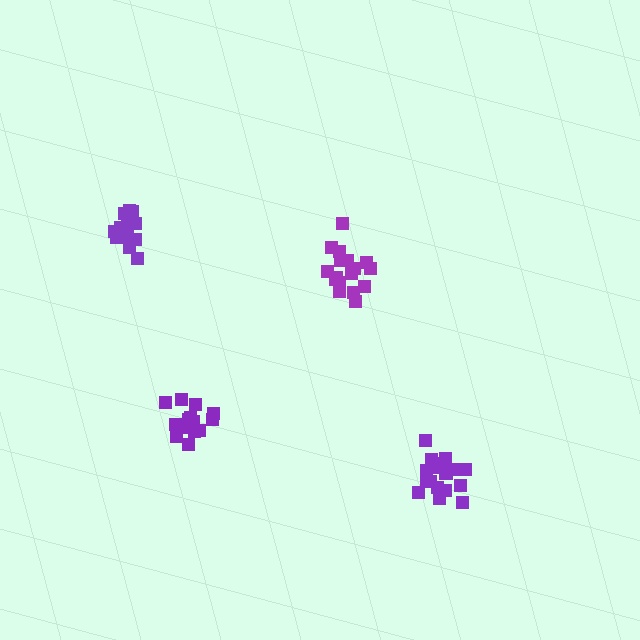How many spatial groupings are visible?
There are 4 spatial groupings.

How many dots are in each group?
Group 1: 20 dots, Group 2: 17 dots, Group 3: 14 dots, Group 4: 15 dots (66 total).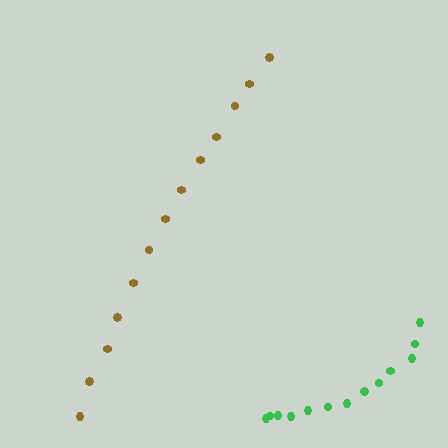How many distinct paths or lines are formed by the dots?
There are 2 distinct paths.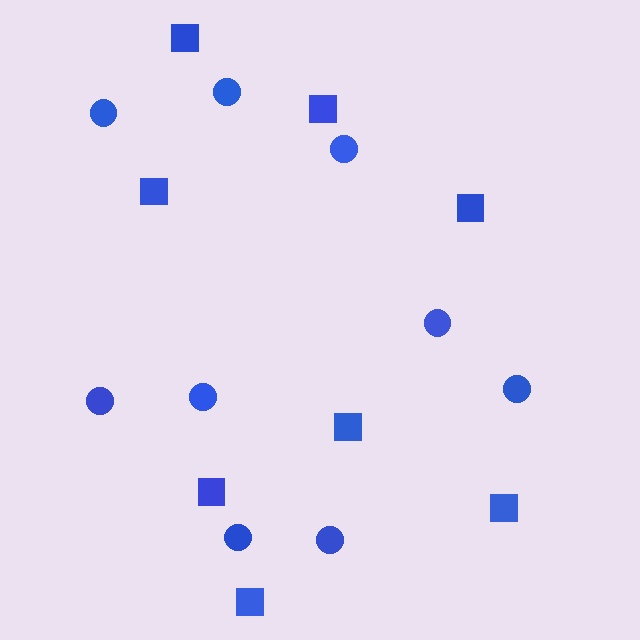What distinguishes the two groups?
There are 2 groups: one group of circles (9) and one group of squares (8).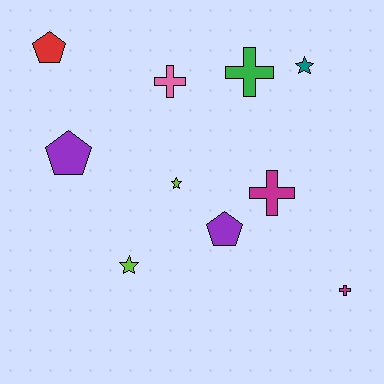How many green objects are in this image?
There is 1 green object.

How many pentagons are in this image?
There are 3 pentagons.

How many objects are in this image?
There are 10 objects.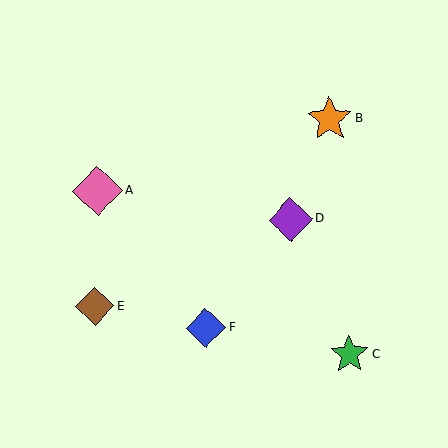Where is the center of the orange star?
The center of the orange star is at (329, 119).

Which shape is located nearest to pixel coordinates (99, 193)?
The pink diamond (labeled A) at (97, 191) is nearest to that location.